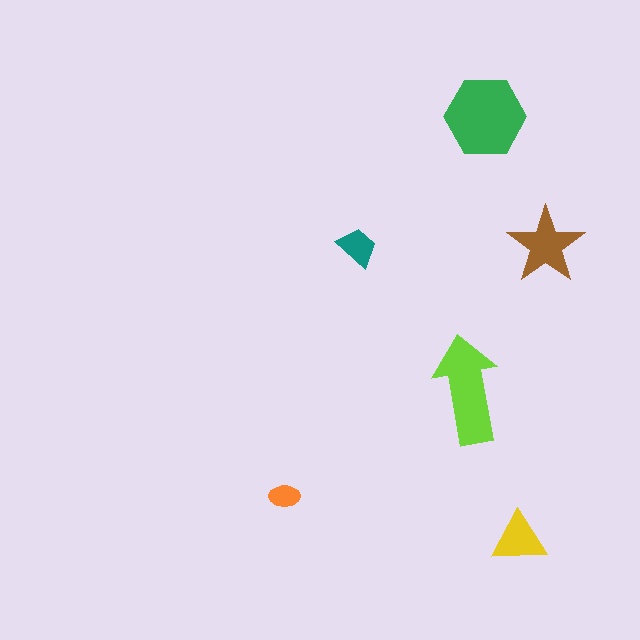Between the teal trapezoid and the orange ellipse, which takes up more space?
The teal trapezoid.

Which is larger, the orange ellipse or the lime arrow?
The lime arrow.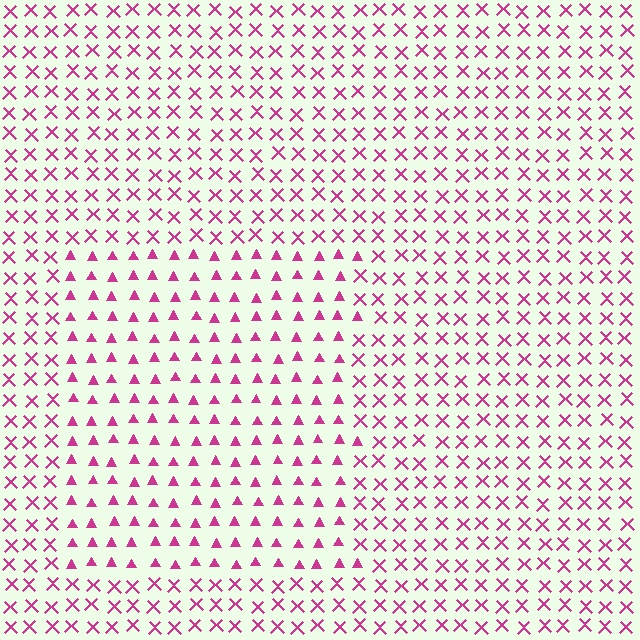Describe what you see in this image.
The image is filled with small magenta elements arranged in a uniform grid. A rectangle-shaped region contains triangles, while the surrounding area contains X marks. The boundary is defined purely by the change in element shape.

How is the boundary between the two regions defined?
The boundary is defined by a change in element shape: triangles inside vs. X marks outside. All elements share the same color and spacing.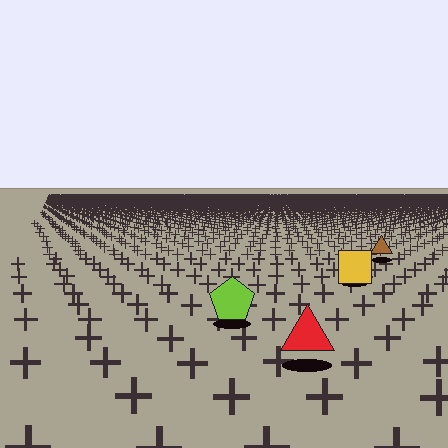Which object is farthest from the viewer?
The brown triangle is farthest from the viewer. It appears smaller and the ground texture around it is denser.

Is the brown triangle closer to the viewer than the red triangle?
No. The red triangle is closer — you can tell from the texture gradient: the ground texture is coarser near it.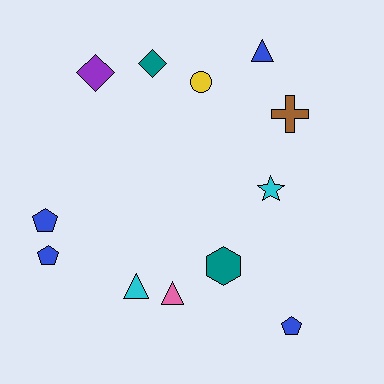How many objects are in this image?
There are 12 objects.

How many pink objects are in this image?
There is 1 pink object.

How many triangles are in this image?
There are 3 triangles.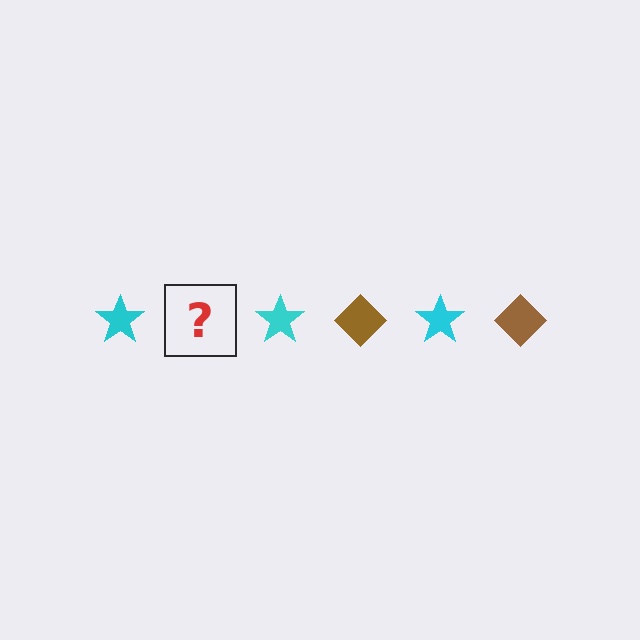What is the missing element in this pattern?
The missing element is a brown diamond.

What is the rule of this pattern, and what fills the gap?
The rule is that the pattern alternates between cyan star and brown diamond. The gap should be filled with a brown diamond.